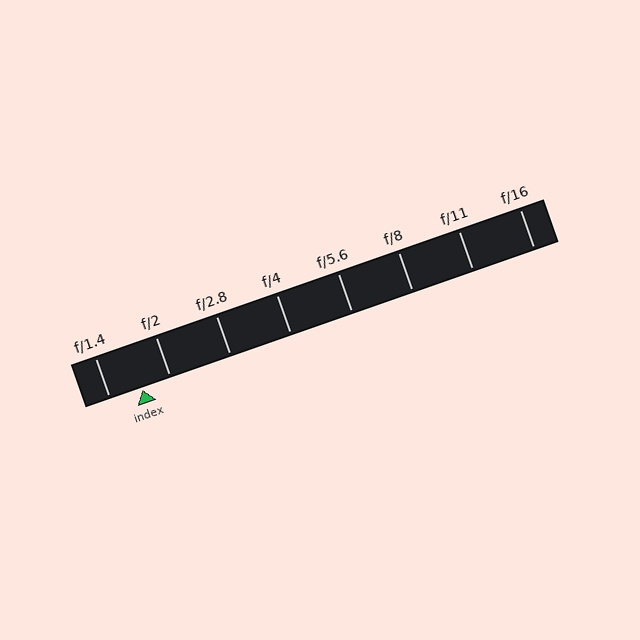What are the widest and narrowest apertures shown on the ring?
The widest aperture shown is f/1.4 and the narrowest is f/16.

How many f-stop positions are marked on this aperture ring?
There are 8 f-stop positions marked.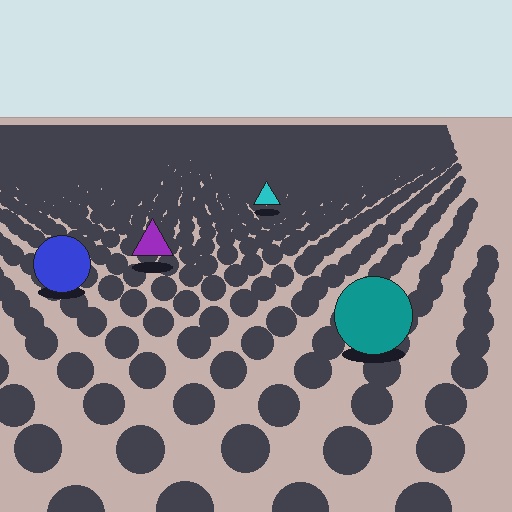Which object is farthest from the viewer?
The cyan triangle is farthest from the viewer. It appears smaller and the ground texture around it is denser.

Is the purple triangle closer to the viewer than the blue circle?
No. The blue circle is closer — you can tell from the texture gradient: the ground texture is coarser near it.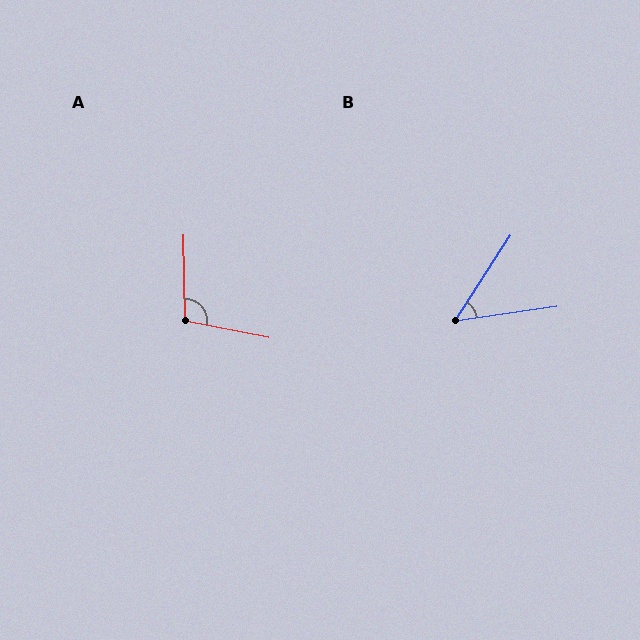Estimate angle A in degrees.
Approximately 102 degrees.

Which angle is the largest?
A, at approximately 102 degrees.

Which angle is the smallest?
B, at approximately 49 degrees.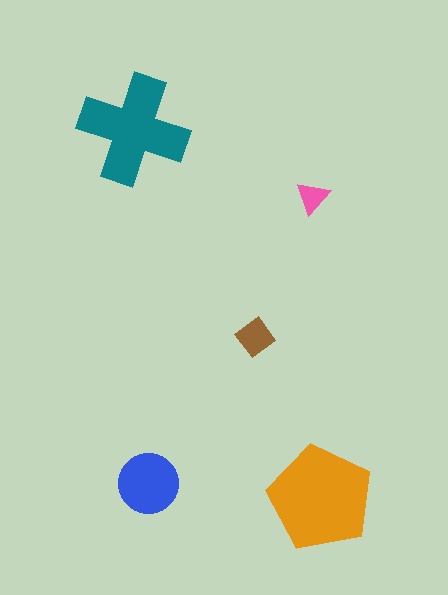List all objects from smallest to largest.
The pink triangle, the brown diamond, the blue circle, the teal cross, the orange pentagon.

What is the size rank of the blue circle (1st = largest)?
3rd.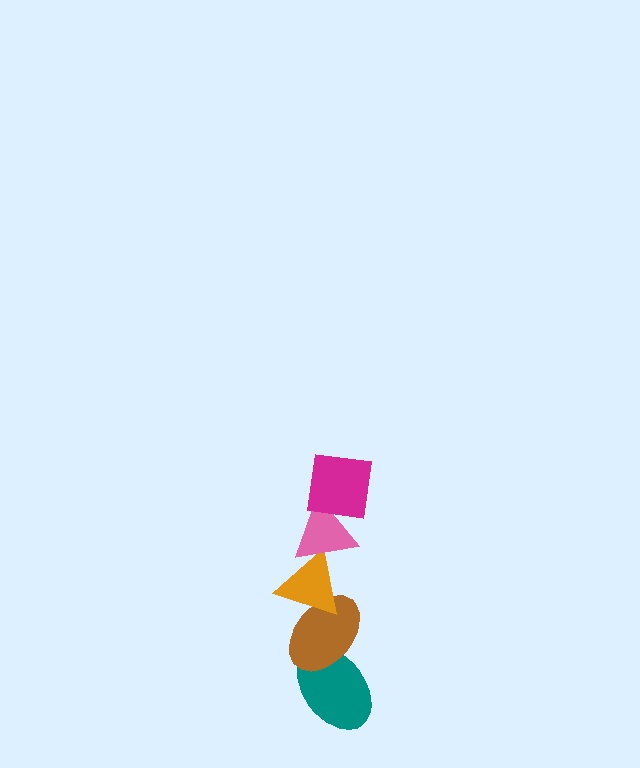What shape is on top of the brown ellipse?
The orange triangle is on top of the brown ellipse.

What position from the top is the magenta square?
The magenta square is 1st from the top.